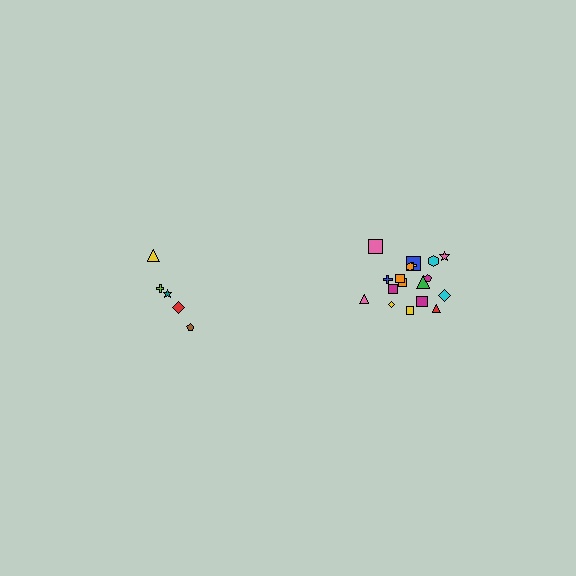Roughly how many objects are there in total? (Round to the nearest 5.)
Roughly 25 objects in total.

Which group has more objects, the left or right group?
The right group.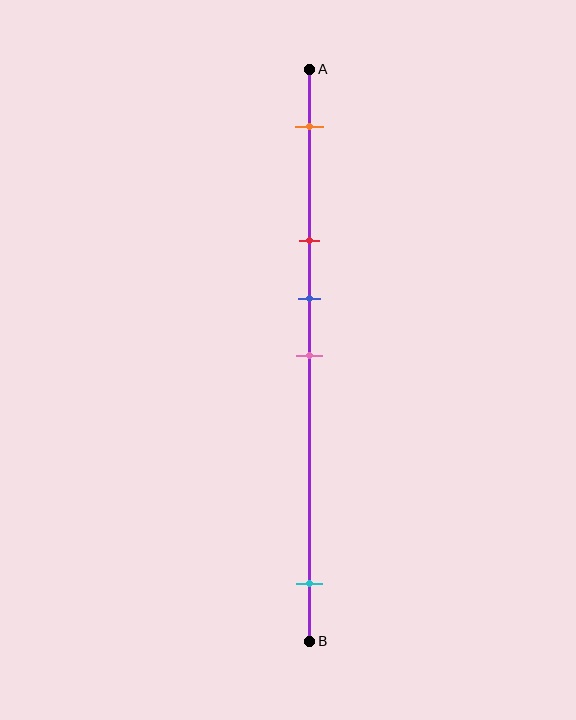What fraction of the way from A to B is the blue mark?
The blue mark is approximately 40% (0.4) of the way from A to B.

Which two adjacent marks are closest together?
The blue and pink marks are the closest adjacent pair.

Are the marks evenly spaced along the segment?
No, the marks are not evenly spaced.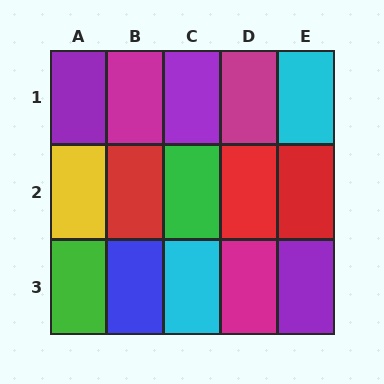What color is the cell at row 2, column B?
Red.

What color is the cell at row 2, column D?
Red.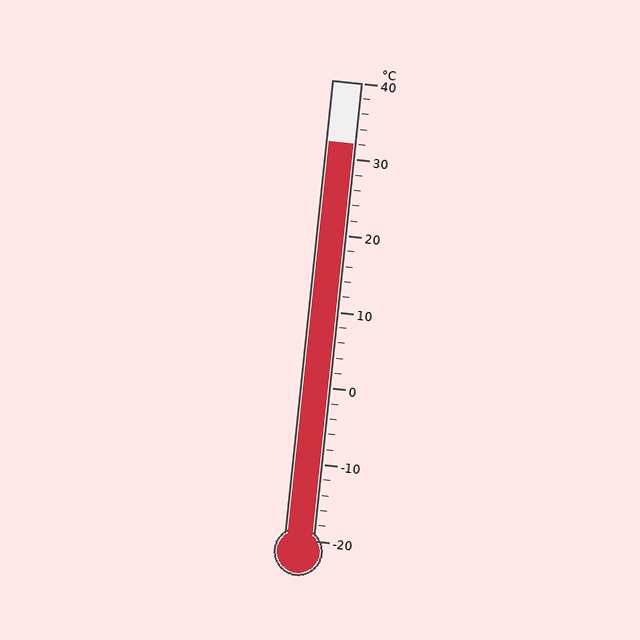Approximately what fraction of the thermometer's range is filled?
The thermometer is filled to approximately 85% of its range.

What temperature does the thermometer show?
The thermometer shows approximately 32°C.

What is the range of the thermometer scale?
The thermometer scale ranges from -20°C to 40°C.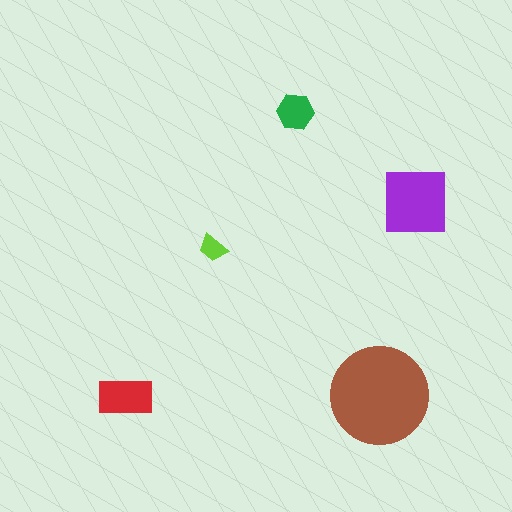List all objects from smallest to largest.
The lime trapezoid, the green hexagon, the red rectangle, the purple square, the brown circle.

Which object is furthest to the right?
The purple square is rightmost.